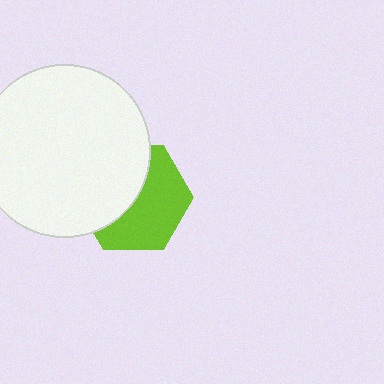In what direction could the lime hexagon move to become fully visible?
The lime hexagon could move toward the lower-right. That would shift it out from behind the white circle entirely.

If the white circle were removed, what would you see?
You would see the complete lime hexagon.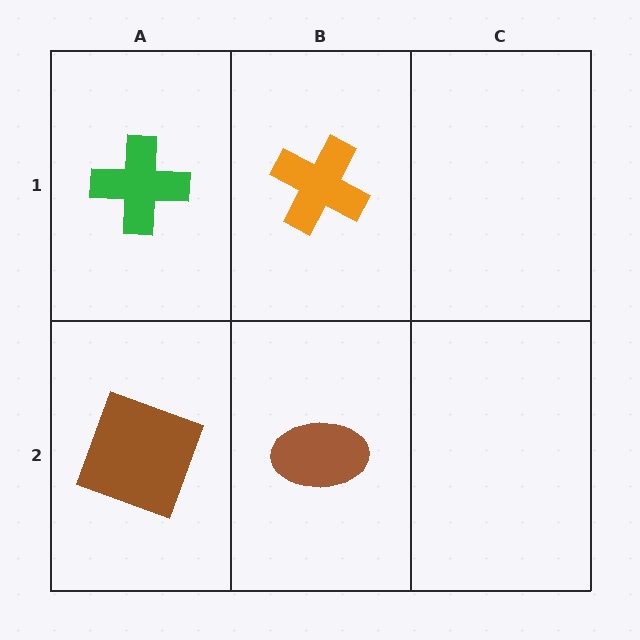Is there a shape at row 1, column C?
No, that cell is empty.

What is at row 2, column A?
A brown square.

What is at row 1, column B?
An orange cross.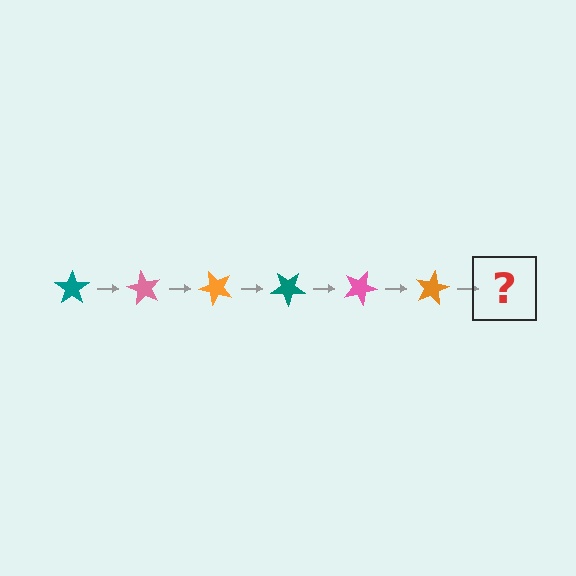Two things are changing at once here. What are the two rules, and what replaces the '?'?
The two rules are that it rotates 60 degrees each step and the color cycles through teal, pink, and orange. The '?' should be a teal star, rotated 360 degrees from the start.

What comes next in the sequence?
The next element should be a teal star, rotated 360 degrees from the start.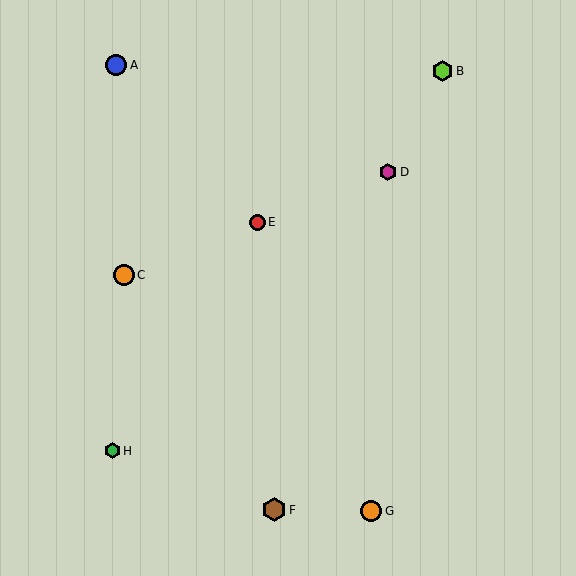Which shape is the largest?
The brown hexagon (labeled F) is the largest.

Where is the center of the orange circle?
The center of the orange circle is at (124, 275).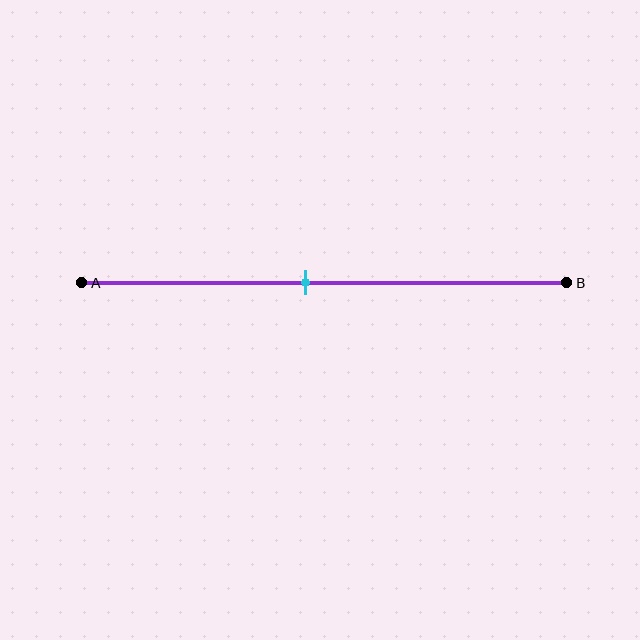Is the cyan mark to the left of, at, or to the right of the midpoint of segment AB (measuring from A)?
The cyan mark is to the left of the midpoint of segment AB.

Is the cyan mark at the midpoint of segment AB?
No, the mark is at about 45% from A, not at the 50% midpoint.